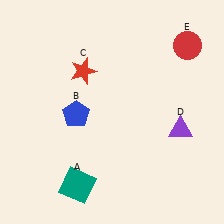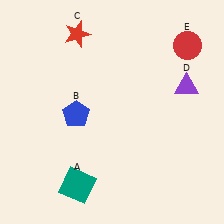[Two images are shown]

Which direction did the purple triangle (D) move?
The purple triangle (D) moved up.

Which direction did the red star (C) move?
The red star (C) moved up.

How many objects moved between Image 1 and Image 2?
2 objects moved between the two images.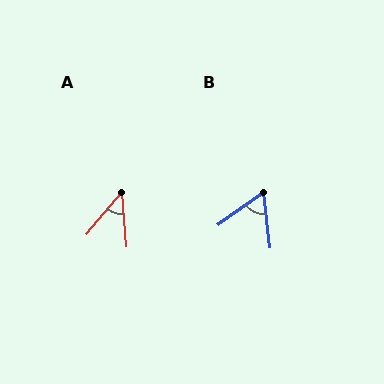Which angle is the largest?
B, at approximately 61 degrees.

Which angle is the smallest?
A, at approximately 45 degrees.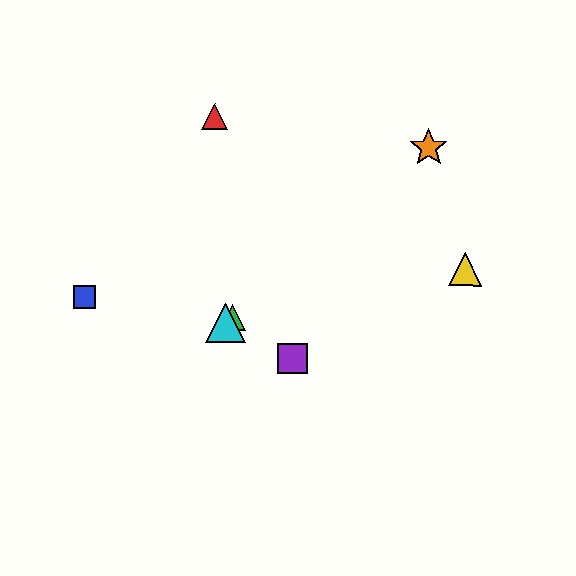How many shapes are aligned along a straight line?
3 shapes (the green triangle, the orange star, the cyan triangle) are aligned along a straight line.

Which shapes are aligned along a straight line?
The green triangle, the orange star, the cyan triangle are aligned along a straight line.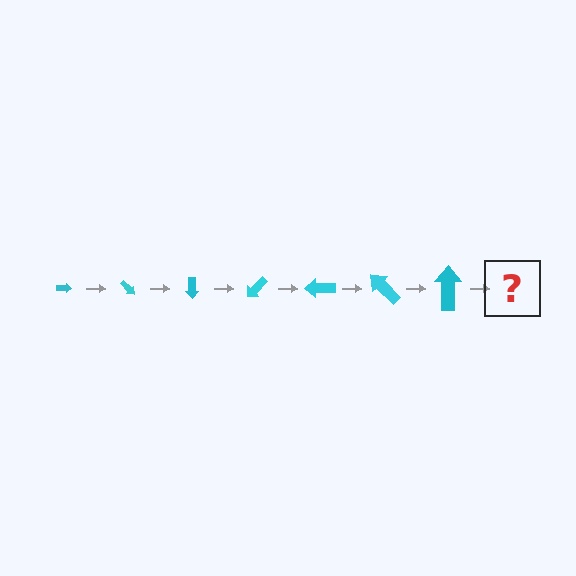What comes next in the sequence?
The next element should be an arrow, larger than the previous one and rotated 315 degrees from the start.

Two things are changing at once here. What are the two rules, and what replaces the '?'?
The two rules are that the arrow grows larger each step and it rotates 45 degrees each step. The '?' should be an arrow, larger than the previous one and rotated 315 degrees from the start.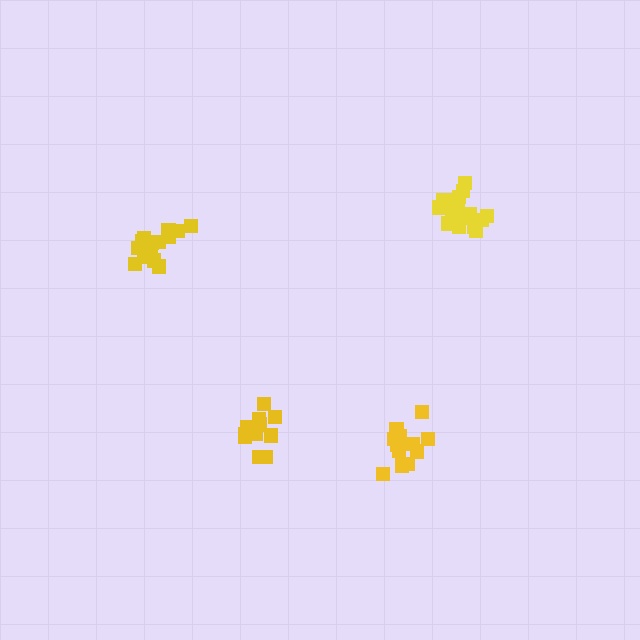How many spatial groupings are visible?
There are 4 spatial groupings.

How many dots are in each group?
Group 1: 15 dots, Group 2: 12 dots, Group 3: 13 dots, Group 4: 18 dots (58 total).